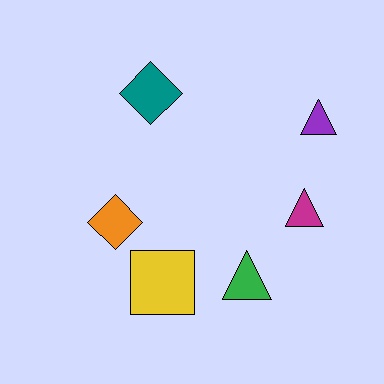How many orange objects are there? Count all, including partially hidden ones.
There is 1 orange object.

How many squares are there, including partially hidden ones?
There is 1 square.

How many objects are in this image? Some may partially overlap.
There are 6 objects.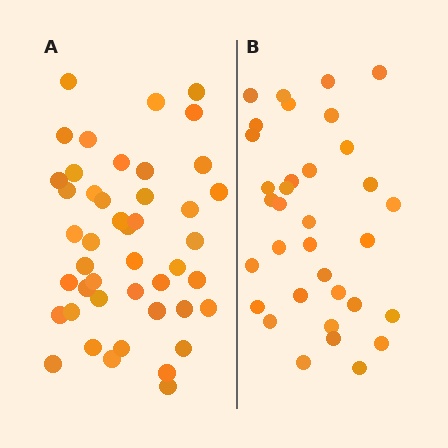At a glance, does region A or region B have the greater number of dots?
Region A (the left region) has more dots.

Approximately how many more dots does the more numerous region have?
Region A has roughly 12 or so more dots than region B.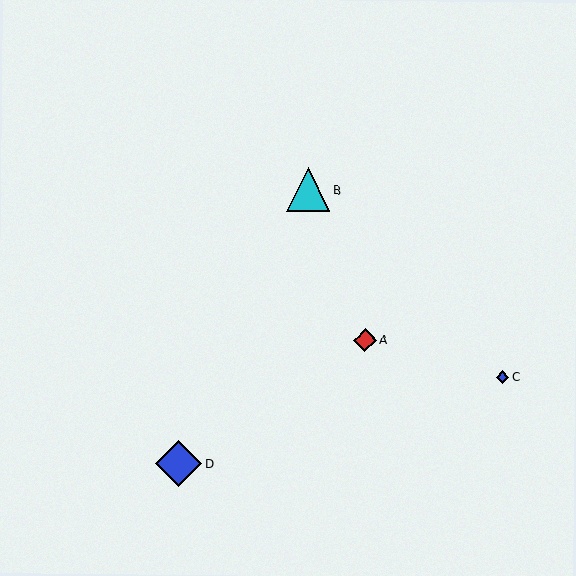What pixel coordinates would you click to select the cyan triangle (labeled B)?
Click at (308, 190) to select the cyan triangle B.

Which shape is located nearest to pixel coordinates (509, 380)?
The blue diamond (labeled C) at (503, 377) is nearest to that location.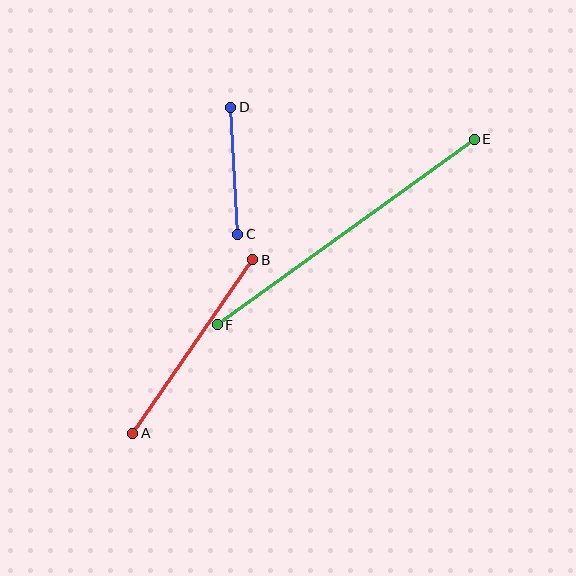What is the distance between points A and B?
The distance is approximately 211 pixels.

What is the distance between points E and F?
The distance is approximately 317 pixels.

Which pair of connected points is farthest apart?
Points E and F are farthest apart.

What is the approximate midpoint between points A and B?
The midpoint is at approximately (193, 346) pixels.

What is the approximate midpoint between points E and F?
The midpoint is at approximately (346, 232) pixels.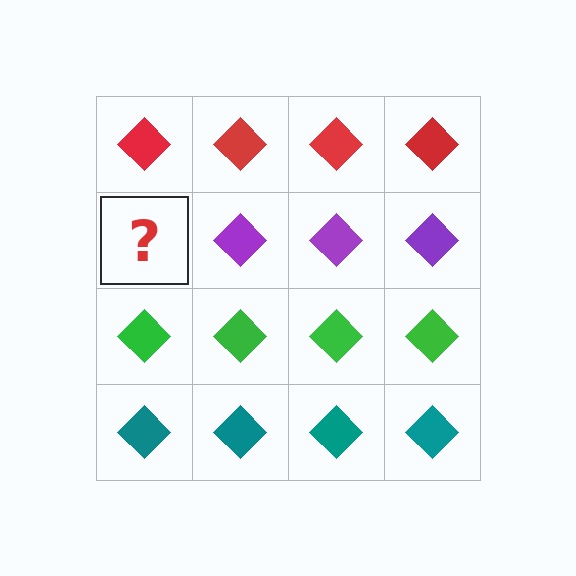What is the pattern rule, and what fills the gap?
The rule is that each row has a consistent color. The gap should be filled with a purple diamond.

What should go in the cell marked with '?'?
The missing cell should contain a purple diamond.